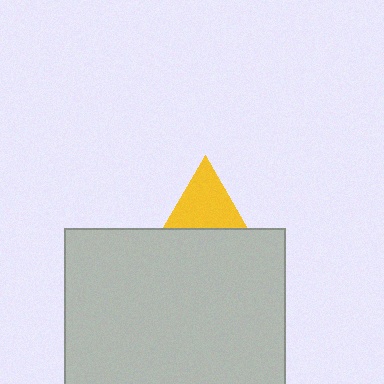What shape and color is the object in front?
The object in front is a light gray rectangle.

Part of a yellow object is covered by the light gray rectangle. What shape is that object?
It is a triangle.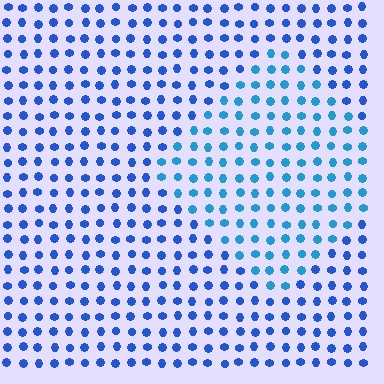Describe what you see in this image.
The image is filled with small blue elements in a uniform arrangement. A diamond-shaped region is visible where the elements are tinted to a slightly different hue, forming a subtle color boundary.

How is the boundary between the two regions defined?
The boundary is defined purely by a slight shift in hue (about 25 degrees). Spacing, size, and orientation are identical on both sides.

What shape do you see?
I see a diamond.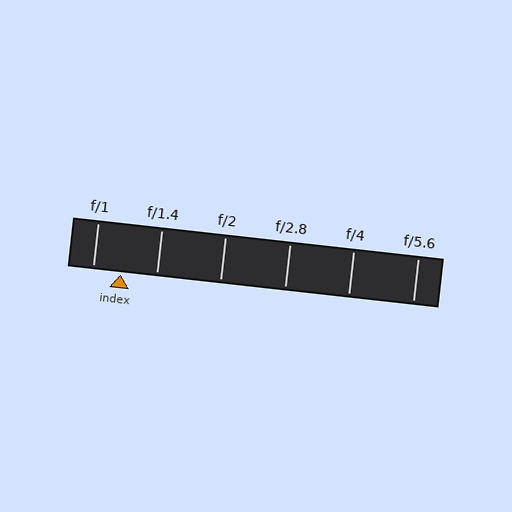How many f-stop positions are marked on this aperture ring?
There are 6 f-stop positions marked.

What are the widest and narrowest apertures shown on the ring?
The widest aperture shown is f/1 and the narrowest is f/5.6.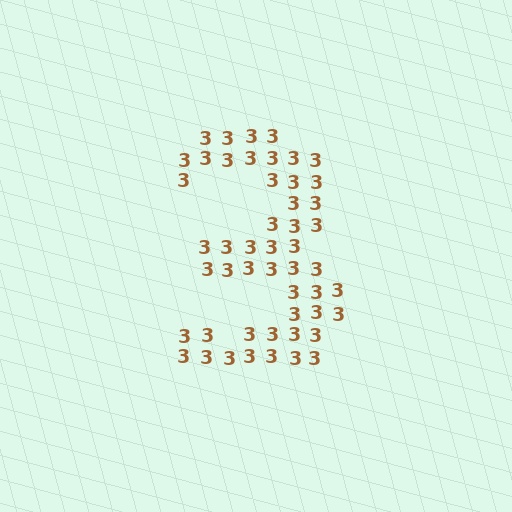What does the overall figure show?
The overall figure shows the digit 3.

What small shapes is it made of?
It is made of small digit 3's.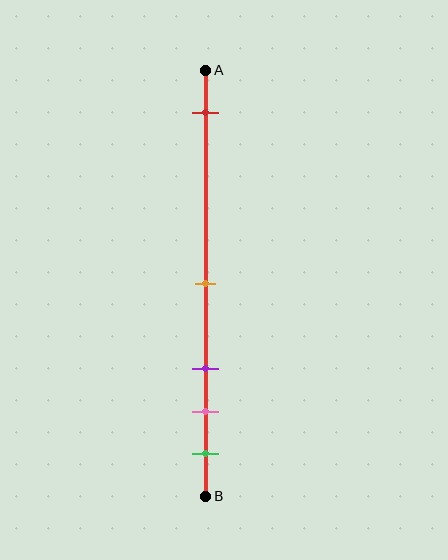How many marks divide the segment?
There are 5 marks dividing the segment.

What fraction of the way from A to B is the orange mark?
The orange mark is approximately 50% (0.5) of the way from A to B.